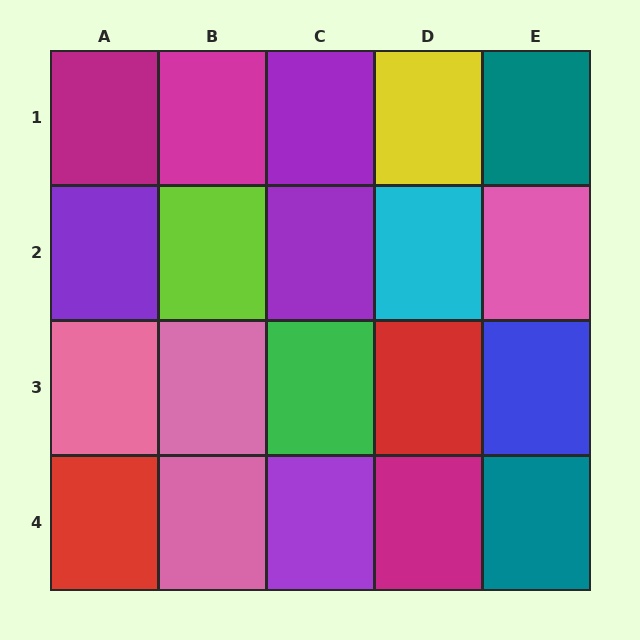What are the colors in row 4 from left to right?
Red, pink, purple, magenta, teal.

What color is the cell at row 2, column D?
Cyan.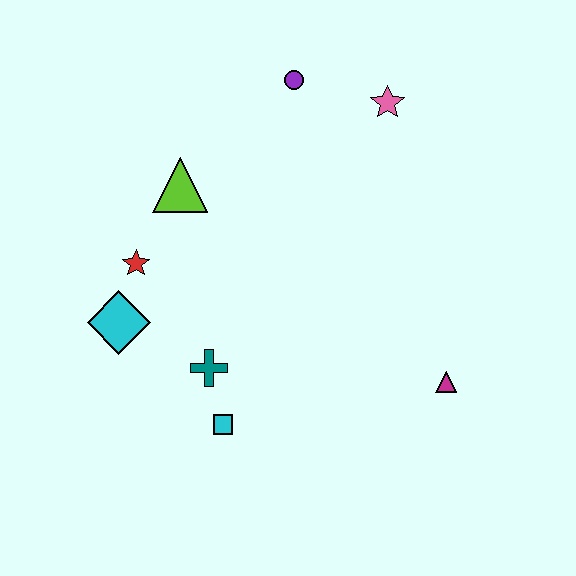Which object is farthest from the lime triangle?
The magenta triangle is farthest from the lime triangle.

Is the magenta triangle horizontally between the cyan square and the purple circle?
No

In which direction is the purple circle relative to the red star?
The purple circle is above the red star.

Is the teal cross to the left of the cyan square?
Yes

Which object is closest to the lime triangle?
The red star is closest to the lime triangle.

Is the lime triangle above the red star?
Yes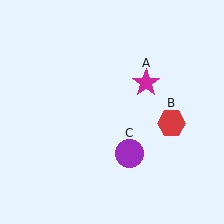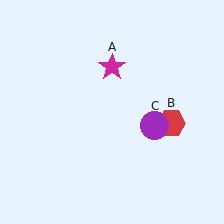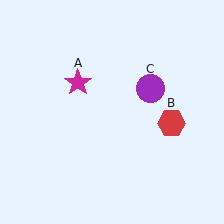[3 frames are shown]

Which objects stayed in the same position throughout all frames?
Red hexagon (object B) remained stationary.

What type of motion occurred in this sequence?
The magenta star (object A), purple circle (object C) rotated counterclockwise around the center of the scene.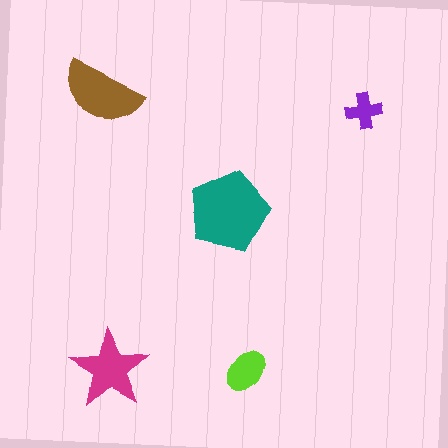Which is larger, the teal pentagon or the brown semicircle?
The teal pentagon.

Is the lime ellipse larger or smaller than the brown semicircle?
Smaller.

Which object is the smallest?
The purple cross.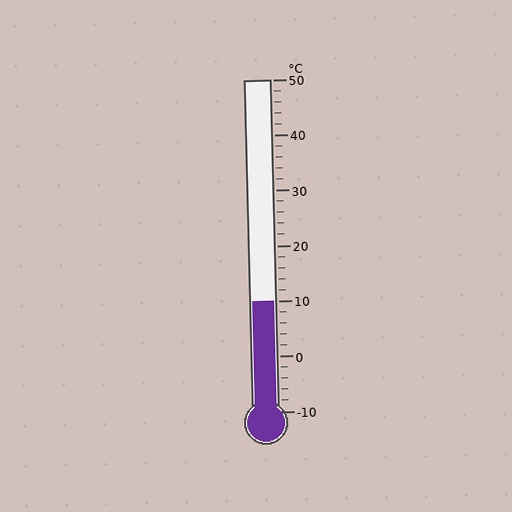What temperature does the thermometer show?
The thermometer shows approximately 10°C.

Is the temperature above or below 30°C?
The temperature is below 30°C.